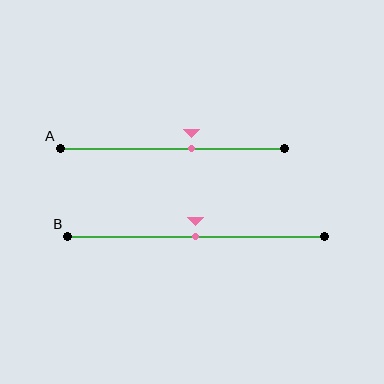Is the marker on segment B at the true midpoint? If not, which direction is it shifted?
Yes, the marker on segment B is at the true midpoint.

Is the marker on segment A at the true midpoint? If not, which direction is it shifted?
No, the marker on segment A is shifted to the right by about 9% of the segment length.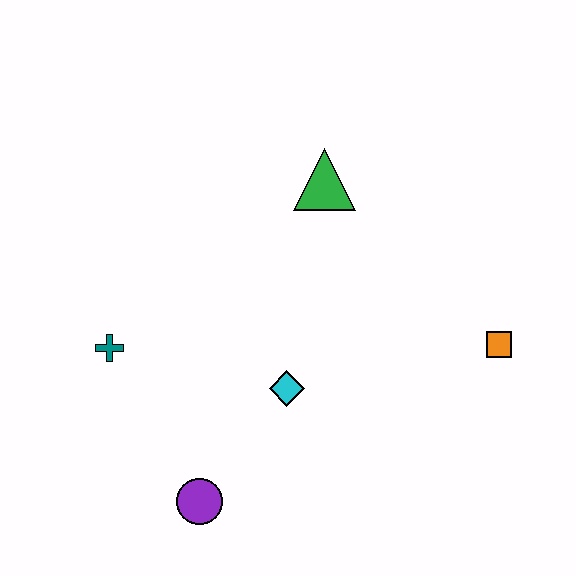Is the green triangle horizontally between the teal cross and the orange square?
Yes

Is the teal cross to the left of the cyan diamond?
Yes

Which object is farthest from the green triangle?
The purple circle is farthest from the green triangle.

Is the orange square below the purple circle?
No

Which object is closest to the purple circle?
The cyan diamond is closest to the purple circle.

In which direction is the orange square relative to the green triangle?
The orange square is to the right of the green triangle.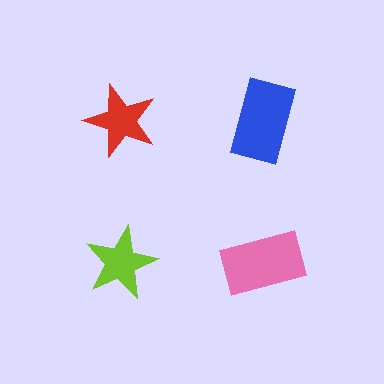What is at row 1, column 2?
A blue rectangle.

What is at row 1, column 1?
A red star.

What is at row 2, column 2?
A pink rectangle.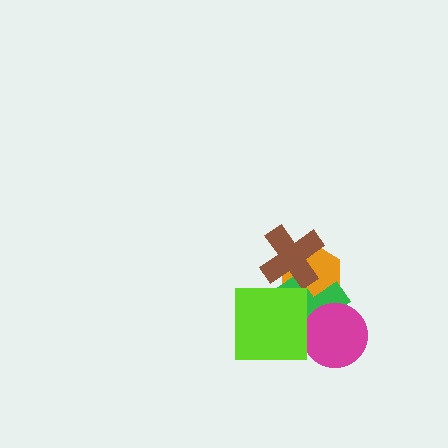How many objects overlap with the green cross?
4 objects overlap with the green cross.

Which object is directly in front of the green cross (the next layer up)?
The magenta circle is directly in front of the green cross.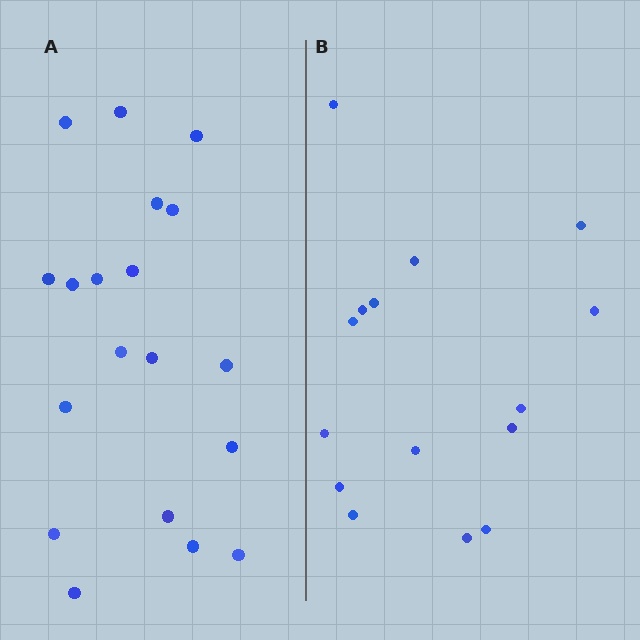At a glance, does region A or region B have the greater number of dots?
Region A (the left region) has more dots.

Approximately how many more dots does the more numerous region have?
Region A has about 4 more dots than region B.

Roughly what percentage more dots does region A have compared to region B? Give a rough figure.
About 25% more.